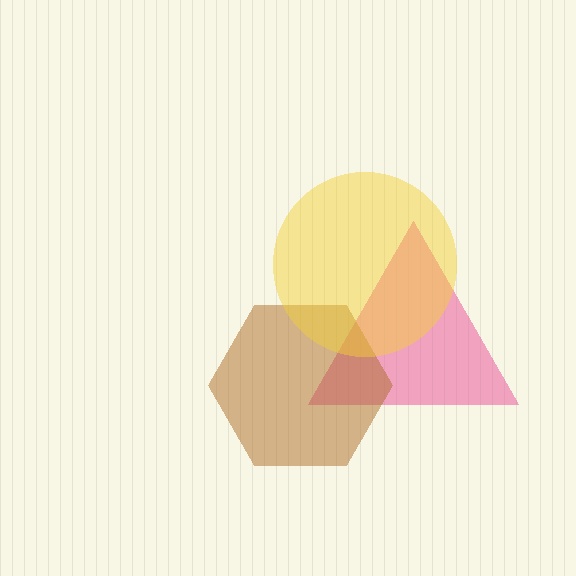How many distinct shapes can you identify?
There are 3 distinct shapes: a pink triangle, a brown hexagon, a yellow circle.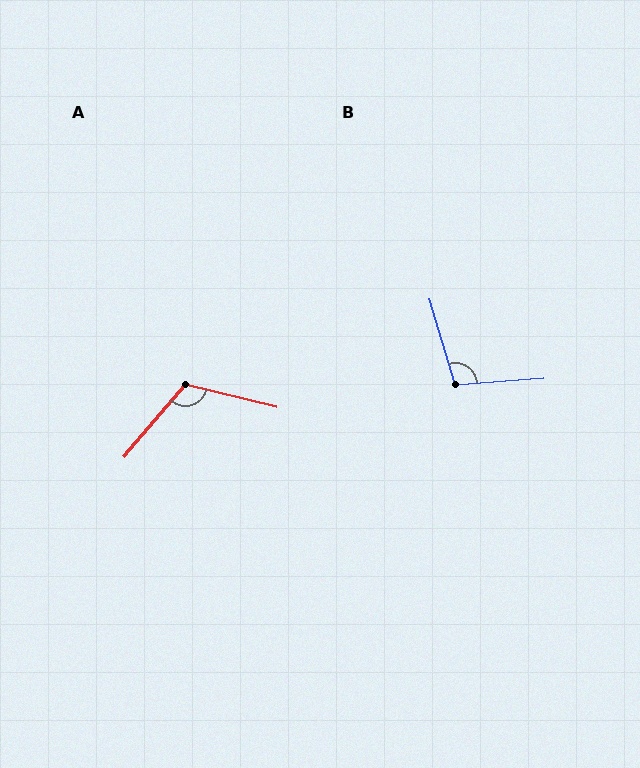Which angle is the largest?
A, at approximately 116 degrees.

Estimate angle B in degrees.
Approximately 102 degrees.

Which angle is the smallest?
B, at approximately 102 degrees.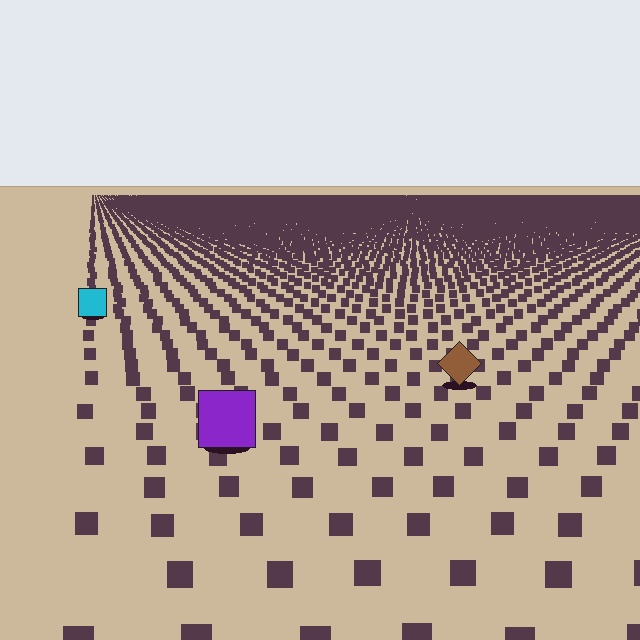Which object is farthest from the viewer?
The cyan square is farthest from the viewer. It appears smaller and the ground texture around it is denser.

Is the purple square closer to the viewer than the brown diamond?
Yes. The purple square is closer — you can tell from the texture gradient: the ground texture is coarser near it.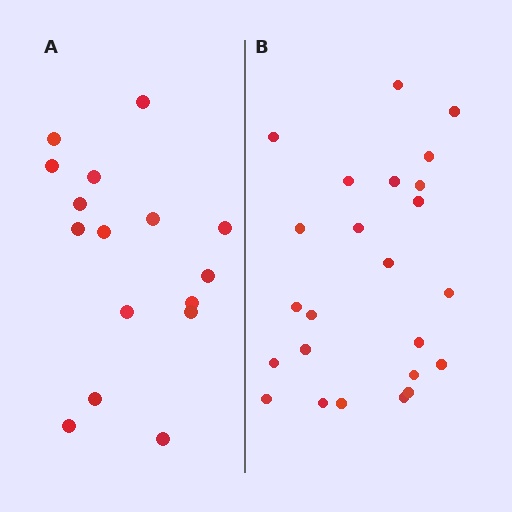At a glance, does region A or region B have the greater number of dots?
Region B (the right region) has more dots.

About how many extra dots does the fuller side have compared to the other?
Region B has roughly 8 or so more dots than region A.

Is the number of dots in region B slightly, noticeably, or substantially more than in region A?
Region B has substantially more. The ratio is roughly 1.5 to 1.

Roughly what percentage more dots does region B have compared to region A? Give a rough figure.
About 50% more.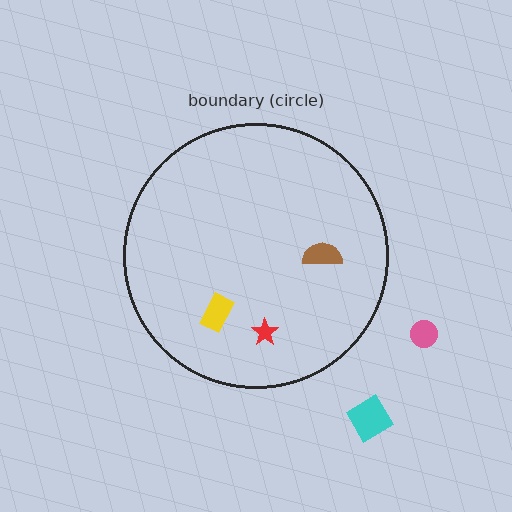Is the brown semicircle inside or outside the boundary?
Inside.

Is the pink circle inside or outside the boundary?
Outside.